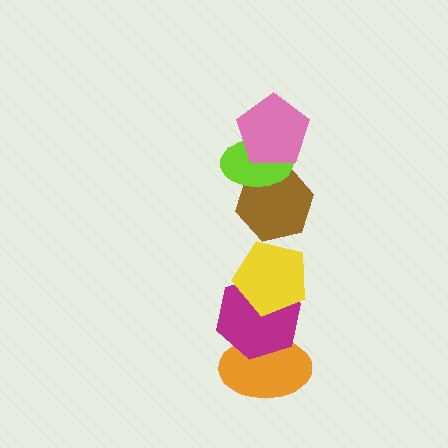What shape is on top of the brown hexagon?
The lime ellipse is on top of the brown hexagon.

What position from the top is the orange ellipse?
The orange ellipse is 6th from the top.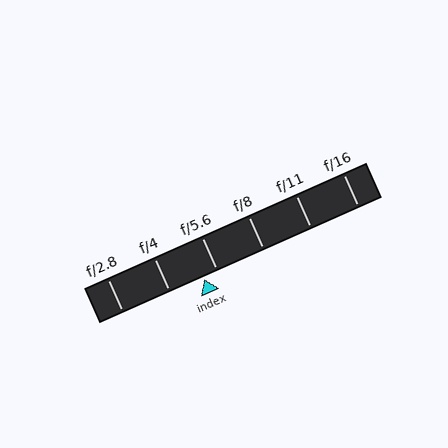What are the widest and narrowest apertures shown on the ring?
The widest aperture shown is f/2.8 and the narrowest is f/16.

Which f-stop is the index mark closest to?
The index mark is closest to f/5.6.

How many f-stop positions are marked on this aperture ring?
There are 6 f-stop positions marked.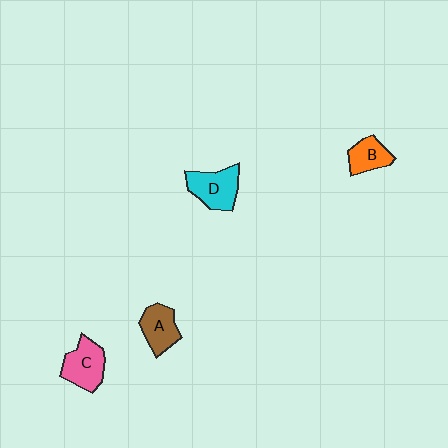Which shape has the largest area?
Shape D (cyan).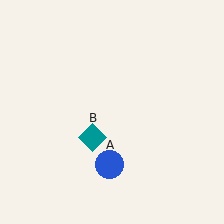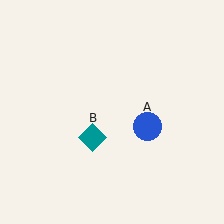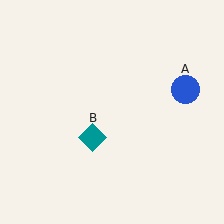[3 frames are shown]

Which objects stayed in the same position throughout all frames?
Teal diamond (object B) remained stationary.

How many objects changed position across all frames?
1 object changed position: blue circle (object A).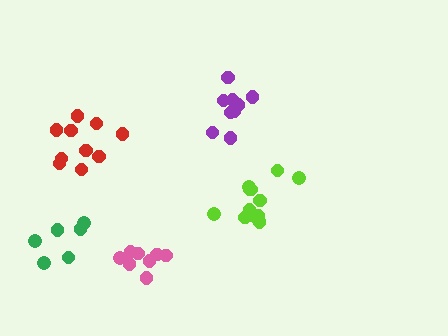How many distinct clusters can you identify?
There are 5 distinct clusters.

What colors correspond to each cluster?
The clusters are colored: green, pink, red, purple, lime.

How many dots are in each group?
Group 1: 6 dots, Group 2: 8 dots, Group 3: 10 dots, Group 4: 9 dots, Group 5: 12 dots (45 total).